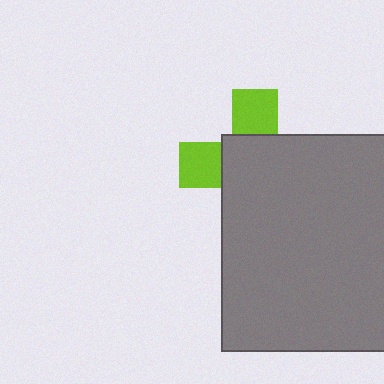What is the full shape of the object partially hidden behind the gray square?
The partially hidden object is a lime cross.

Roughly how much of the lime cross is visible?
A small part of it is visible (roughly 34%).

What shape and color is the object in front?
The object in front is a gray square.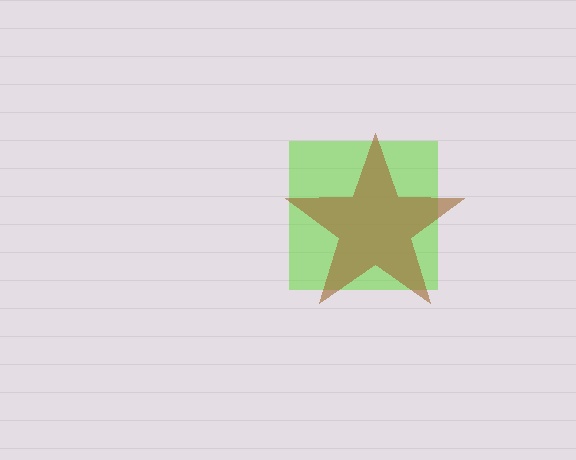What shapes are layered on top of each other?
The layered shapes are: a lime square, a brown star.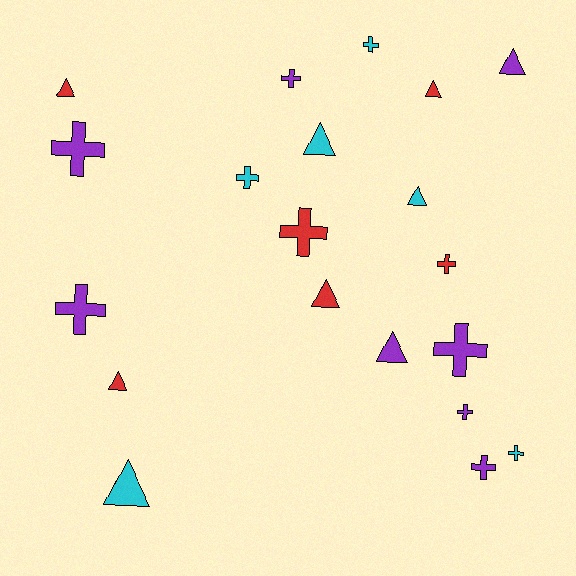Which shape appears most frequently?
Cross, with 11 objects.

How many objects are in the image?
There are 20 objects.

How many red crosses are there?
There are 2 red crosses.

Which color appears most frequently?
Purple, with 8 objects.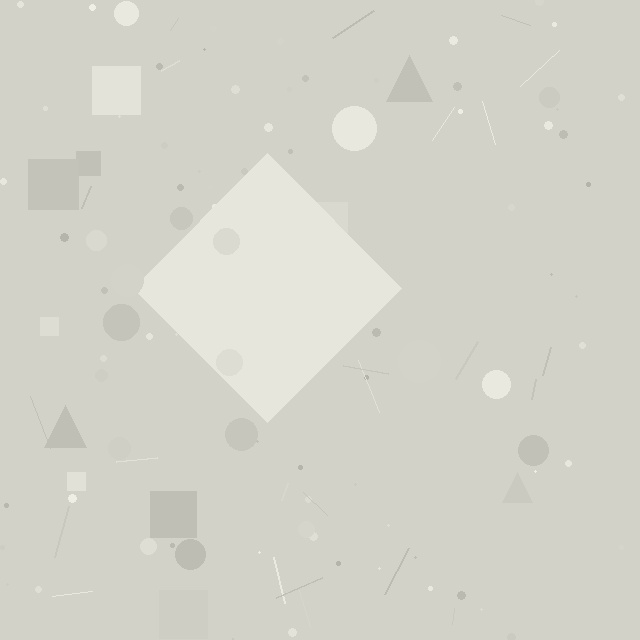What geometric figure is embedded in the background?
A diamond is embedded in the background.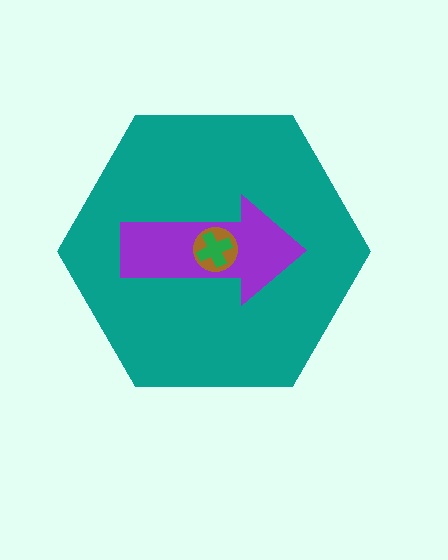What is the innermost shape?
The green cross.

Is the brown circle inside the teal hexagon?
Yes.